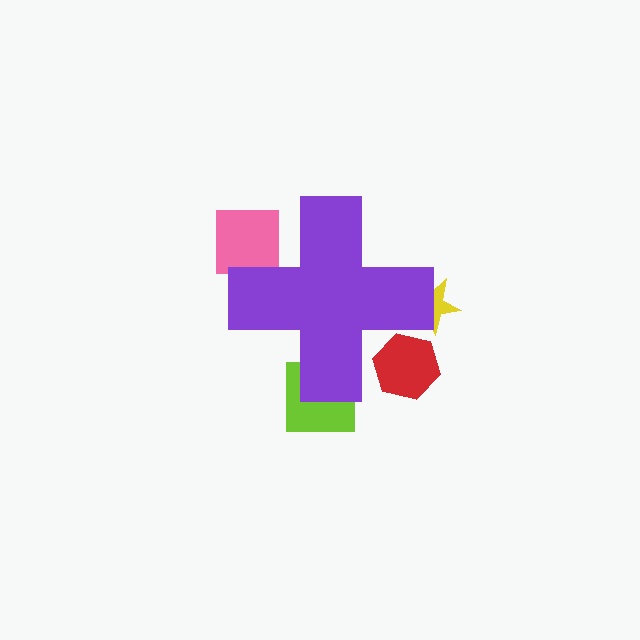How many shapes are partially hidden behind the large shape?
4 shapes are partially hidden.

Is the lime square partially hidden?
Yes, the lime square is partially hidden behind the purple cross.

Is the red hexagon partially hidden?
Yes, the red hexagon is partially hidden behind the purple cross.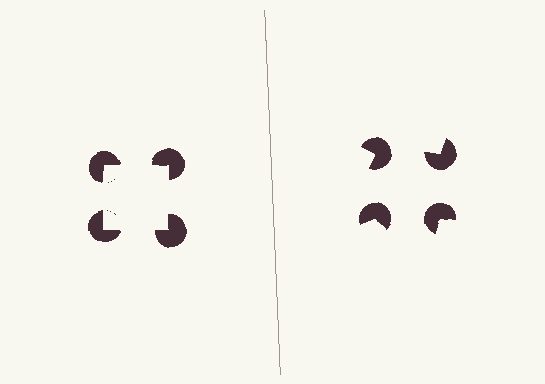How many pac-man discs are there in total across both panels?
8 — 4 on each side.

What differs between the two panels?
The pac-man discs are positioned identically on both sides; only the wedge orientations differ. On the left they align to a square; on the right they are misaligned.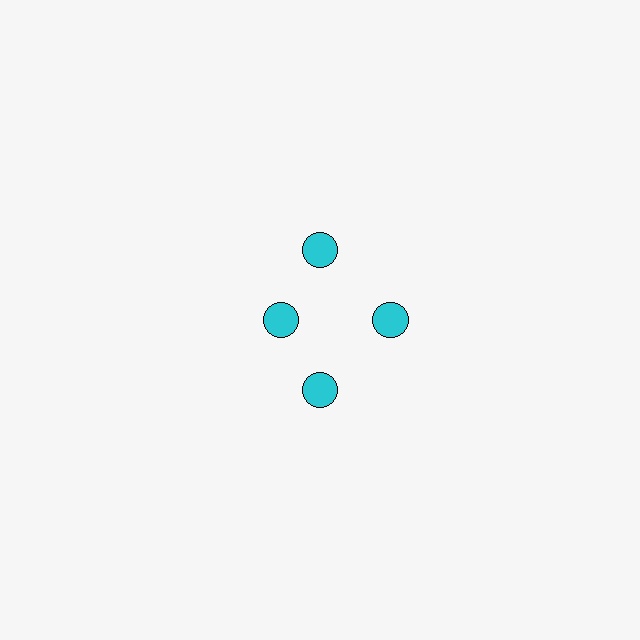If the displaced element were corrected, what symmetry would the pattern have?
It would have 4-fold rotational symmetry — the pattern would map onto itself every 90 degrees.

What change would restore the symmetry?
The symmetry would be restored by moving it outward, back onto the ring so that all 4 circles sit at equal angles and equal distance from the center.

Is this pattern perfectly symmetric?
No. The 4 cyan circles are arranged in a ring, but one element near the 9 o'clock position is pulled inward toward the center, breaking the 4-fold rotational symmetry.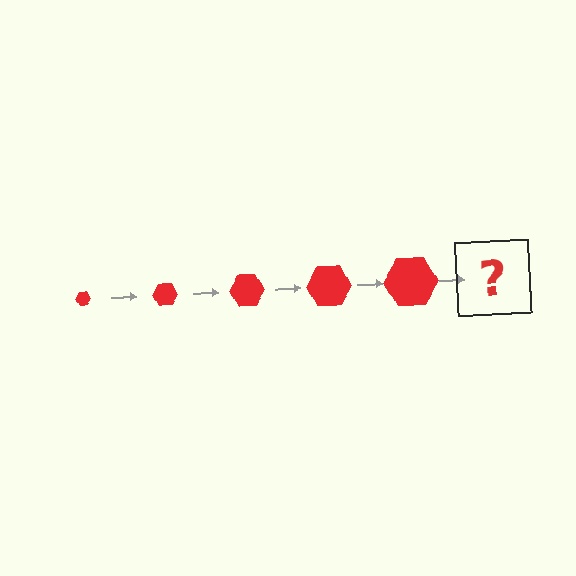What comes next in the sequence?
The next element should be a red hexagon, larger than the previous one.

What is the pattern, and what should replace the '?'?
The pattern is that the hexagon gets progressively larger each step. The '?' should be a red hexagon, larger than the previous one.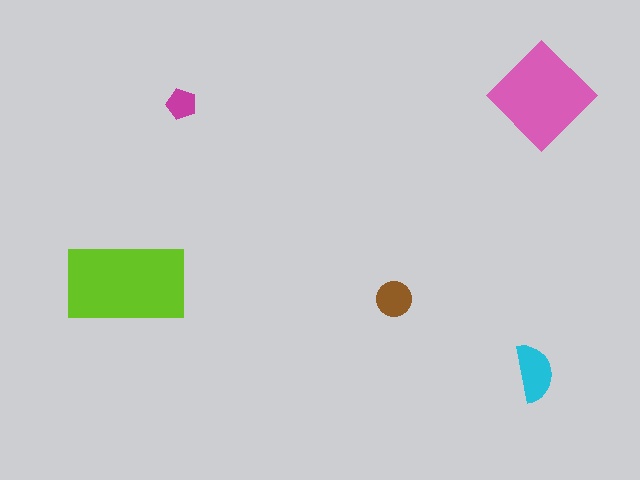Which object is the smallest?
The magenta pentagon.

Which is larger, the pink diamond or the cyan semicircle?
The pink diamond.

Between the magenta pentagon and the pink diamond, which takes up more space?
The pink diamond.